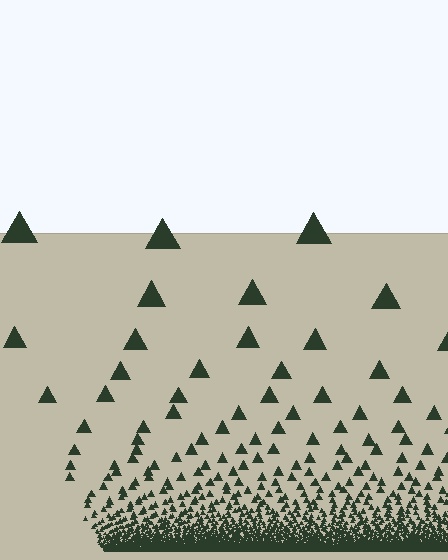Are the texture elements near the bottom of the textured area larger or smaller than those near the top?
Smaller. The gradient is inverted — elements near the bottom are smaller and denser.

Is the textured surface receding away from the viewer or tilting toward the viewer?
The surface appears to tilt toward the viewer. Texture elements get larger and sparser toward the top.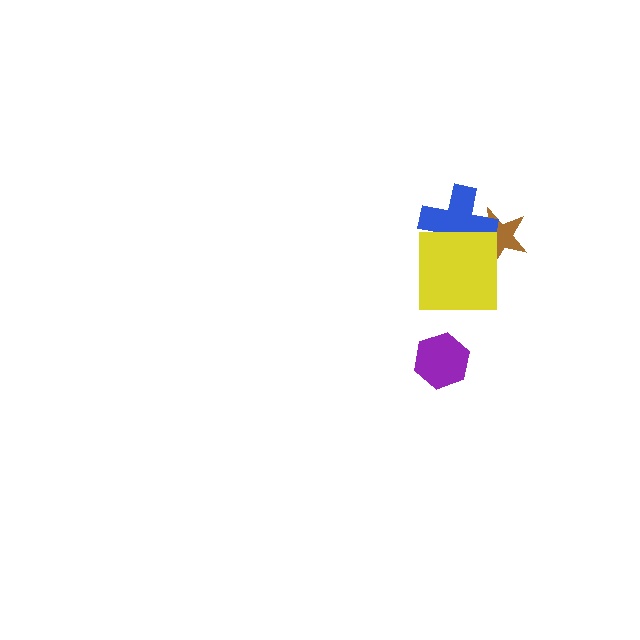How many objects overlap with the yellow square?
2 objects overlap with the yellow square.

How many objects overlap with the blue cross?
2 objects overlap with the blue cross.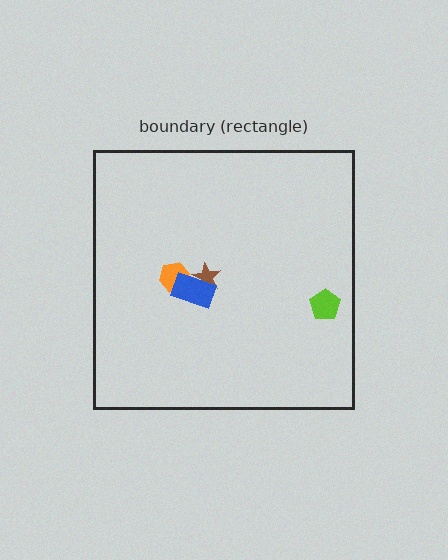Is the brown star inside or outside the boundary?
Inside.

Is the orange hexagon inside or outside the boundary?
Inside.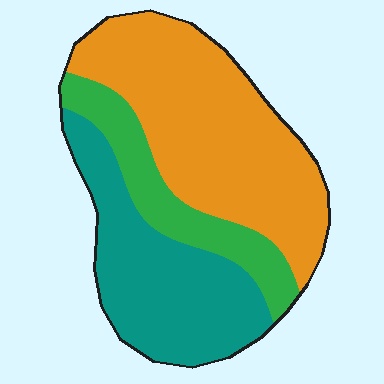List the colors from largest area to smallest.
From largest to smallest: orange, teal, green.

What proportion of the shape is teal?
Teal takes up about one third (1/3) of the shape.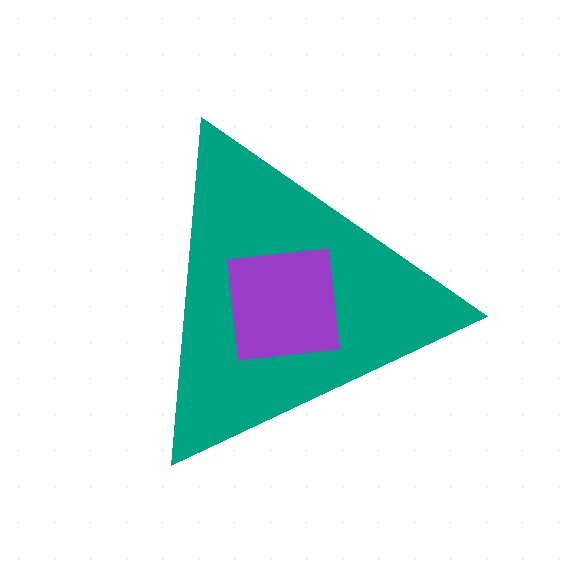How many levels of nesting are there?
2.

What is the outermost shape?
The teal triangle.